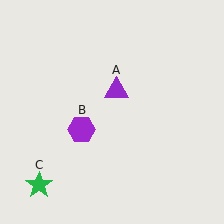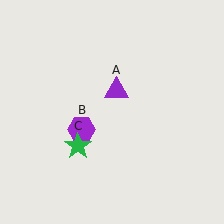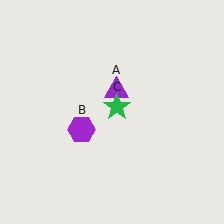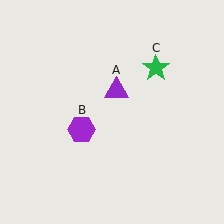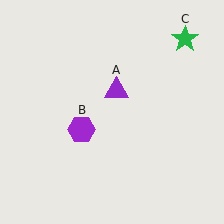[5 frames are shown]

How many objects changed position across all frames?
1 object changed position: green star (object C).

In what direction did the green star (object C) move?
The green star (object C) moved up and to the right.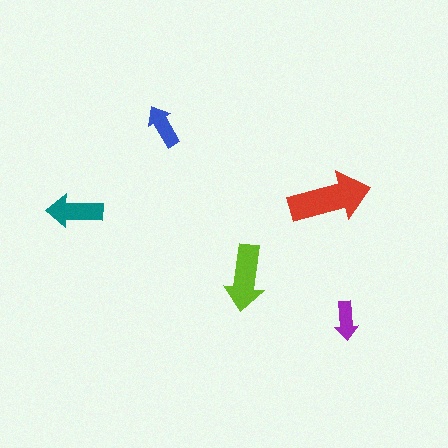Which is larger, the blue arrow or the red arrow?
The red one.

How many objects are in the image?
There are 5 objects in the image.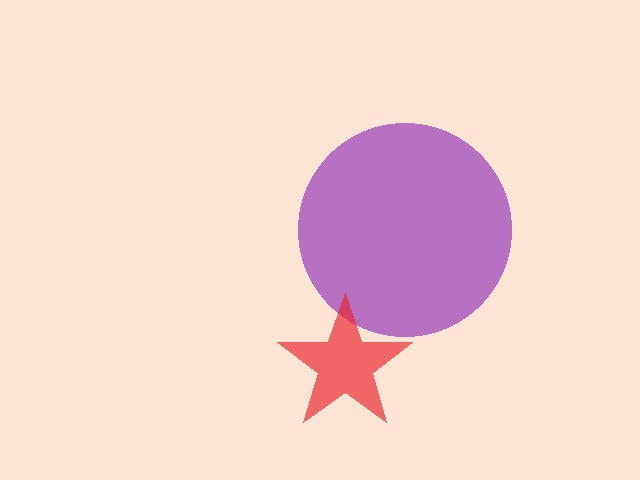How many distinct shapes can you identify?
There are 2 distinct shapes: a purple circle, a red star.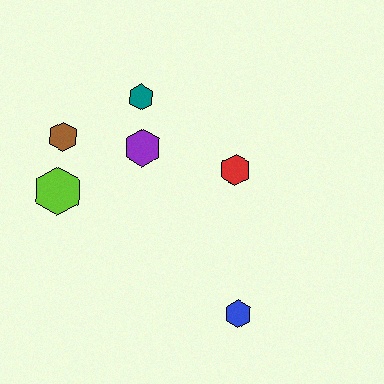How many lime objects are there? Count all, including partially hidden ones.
There is 1 lime object.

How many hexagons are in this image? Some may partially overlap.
There are 6 hexagons.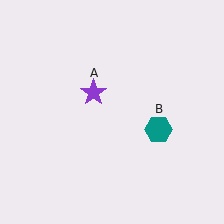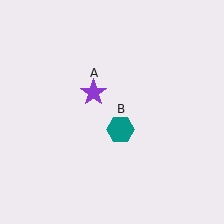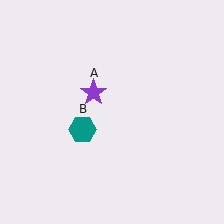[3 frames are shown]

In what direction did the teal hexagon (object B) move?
The teal hexagon (object B) moved left.